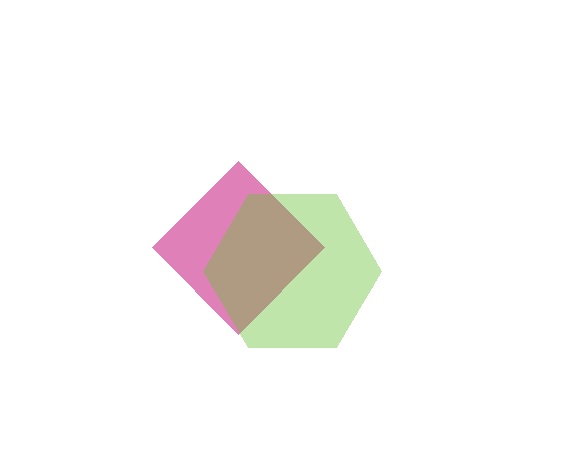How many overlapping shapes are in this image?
There are 2 overlapping shapes in the image.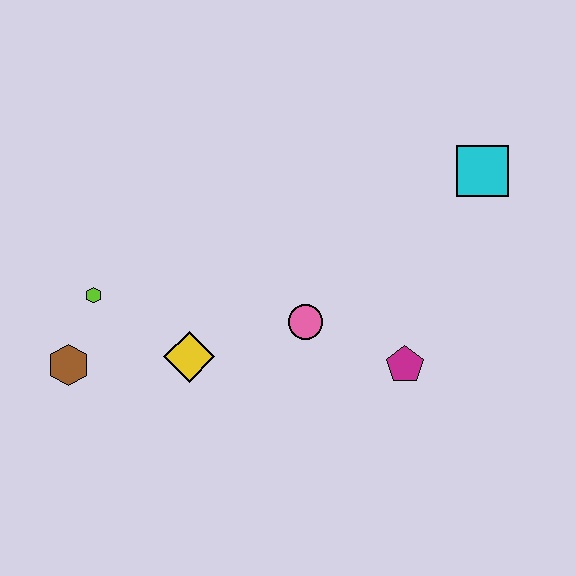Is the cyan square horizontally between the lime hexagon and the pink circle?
No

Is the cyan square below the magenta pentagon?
No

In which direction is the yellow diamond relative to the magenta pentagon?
The yellow diamond is to the left of the magenta pentagon.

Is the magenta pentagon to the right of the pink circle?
Yes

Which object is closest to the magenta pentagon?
The pink circle is closest to the magenta pentagon.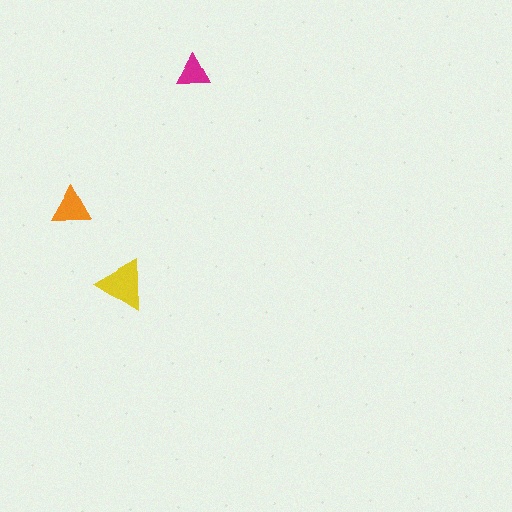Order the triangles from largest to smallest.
the yellow one, the orange one, the magenta one.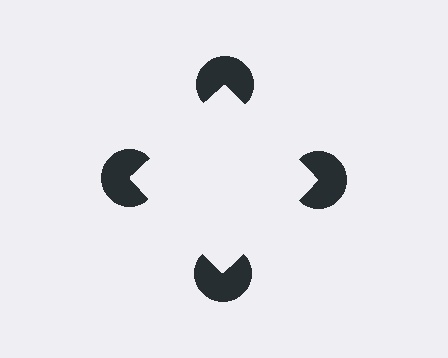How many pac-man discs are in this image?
There are 4 — one at each vertex of the illusory square.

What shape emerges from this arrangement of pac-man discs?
An illusory square — its edges are inferred from the aligned wedge cuts in the pac-man discs, not physically drawn.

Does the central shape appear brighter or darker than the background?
It typically appears slightly brighter than the background, even though no actual brightness change is drawn.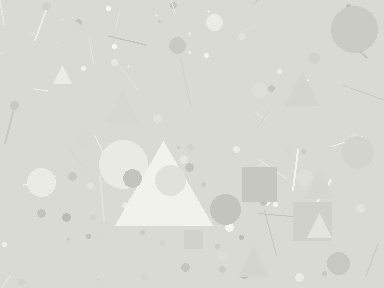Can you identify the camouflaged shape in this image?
The camouflaged shape is a triangle.